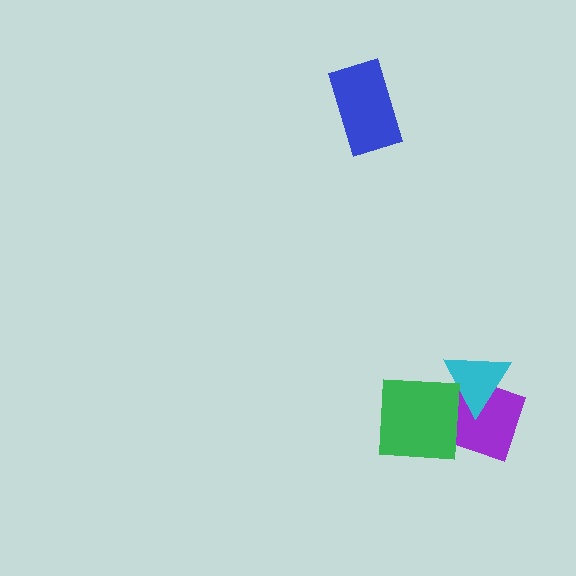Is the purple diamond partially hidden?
Yes, it is partially covered by another shape.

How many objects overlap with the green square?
1 object overlaps with the green square.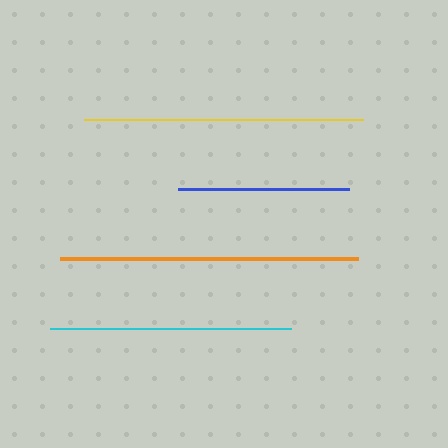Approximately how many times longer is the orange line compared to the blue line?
The orange line is approximately 1.8 times the length of the blue line.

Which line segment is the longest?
The orange line is the longest at approximately 298 pixels.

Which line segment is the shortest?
The blue line is the shortest at approximately 170 pixels.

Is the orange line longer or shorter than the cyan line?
The orange line is longer than the cyan line.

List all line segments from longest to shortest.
From longest to shortest: orange, yellow, cyan, blue.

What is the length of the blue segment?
The blue segment is approximately 170 pixels long.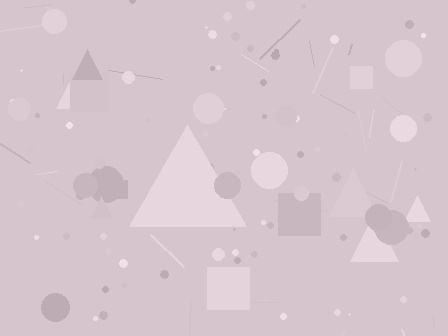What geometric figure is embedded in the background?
A triangle is embedded in the background.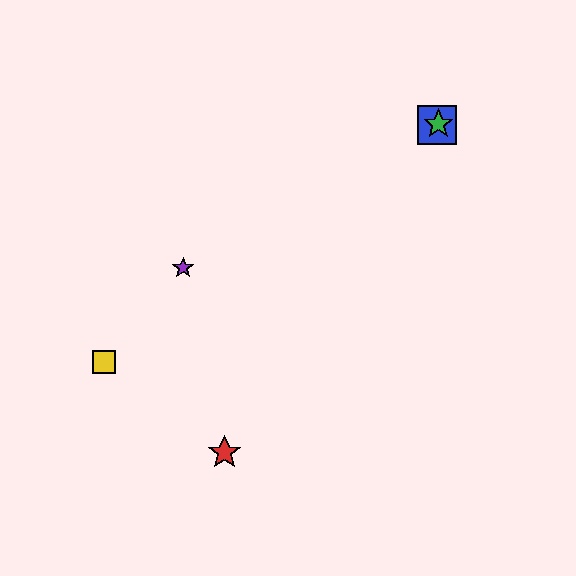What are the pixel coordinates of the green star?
The green star is at (438, 124).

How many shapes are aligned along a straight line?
3 shapes (the blue square, the green star, the purple star) are aligned along a straight line.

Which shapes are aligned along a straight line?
The blue square, the green star, the purple star are aligned along a straight line.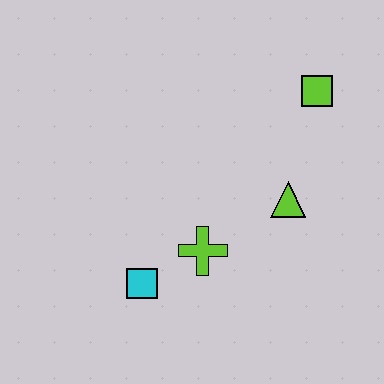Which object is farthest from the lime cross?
The lime square is farthest from the lime cross.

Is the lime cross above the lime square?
No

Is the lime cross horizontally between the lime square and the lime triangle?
No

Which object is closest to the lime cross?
The cyan square is closest to the lime cross.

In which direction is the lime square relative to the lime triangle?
The lime square is above the lime triangle.